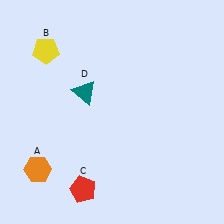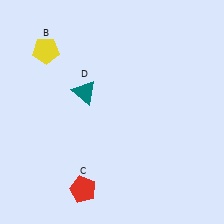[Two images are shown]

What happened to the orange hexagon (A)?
The orange hexagon (A) was removed in Image 2. It was in the bottom-left area of Image 1.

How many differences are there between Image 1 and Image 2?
There is 1 difference between the two images.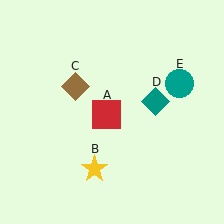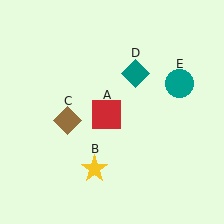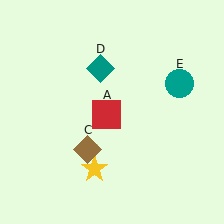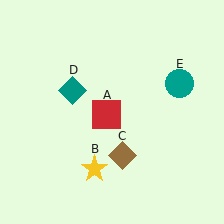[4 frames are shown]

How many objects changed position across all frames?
2 objects changed position: brown diamond (object C), teal diamond (object D).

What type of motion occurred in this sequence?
The brown diamond (object C), teal diamond (object D) rotated counterclockwise around the center of the scene.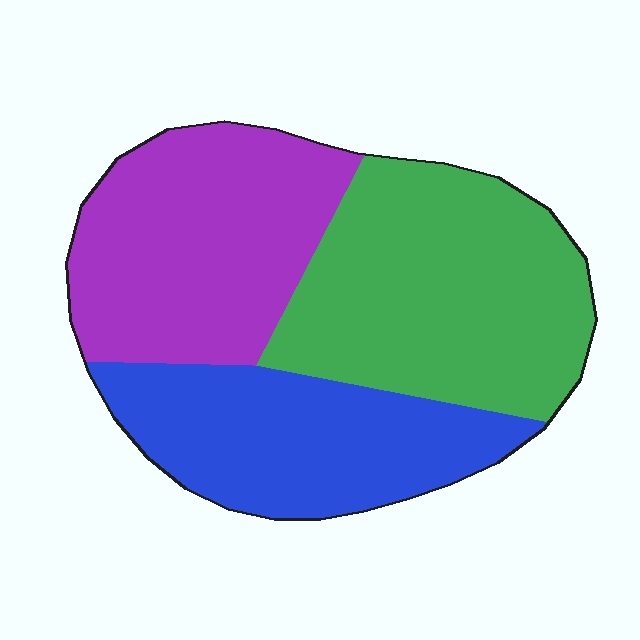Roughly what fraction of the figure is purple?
Purple covers around 35% of the figure.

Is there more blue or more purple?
Purple.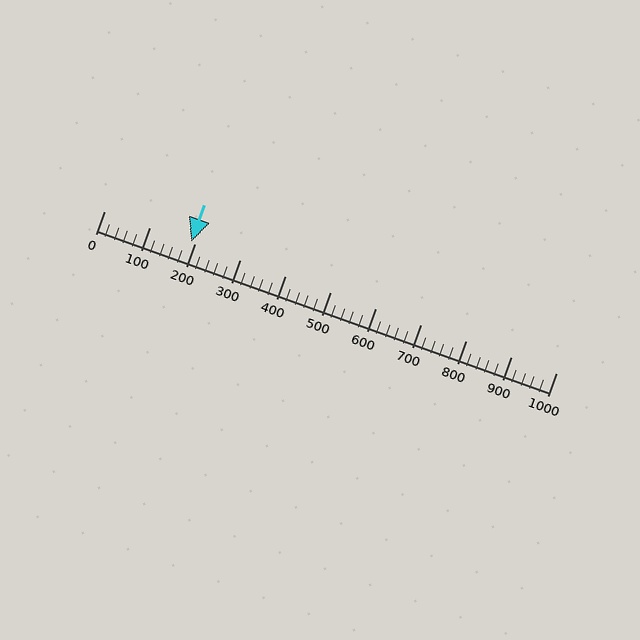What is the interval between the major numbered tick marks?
The major tick marks are spaced 100 units apart.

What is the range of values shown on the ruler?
The ruler shows values from 0 to 1000.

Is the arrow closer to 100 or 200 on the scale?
The arrow is closer to 200.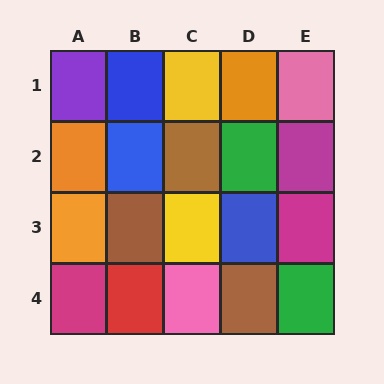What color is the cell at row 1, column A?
Purple.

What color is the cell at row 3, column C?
Yellow.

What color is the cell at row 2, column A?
Orange.